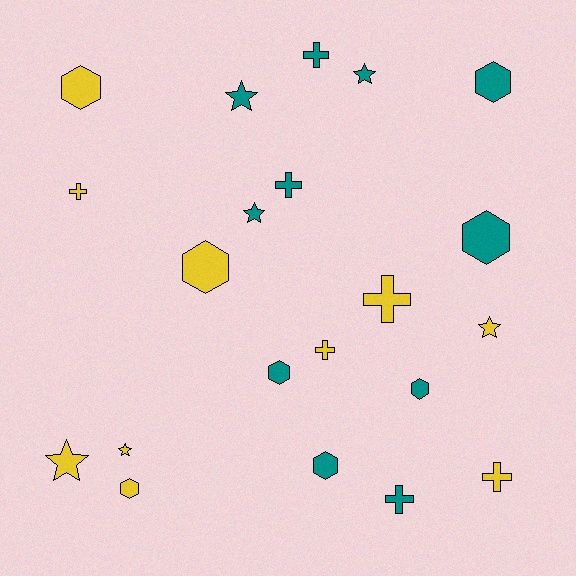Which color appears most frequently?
Teal, with 11 objects.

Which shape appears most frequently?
Hexagon, with 8 objects.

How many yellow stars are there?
There are 3 yellow stars.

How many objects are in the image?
There are 21 objects.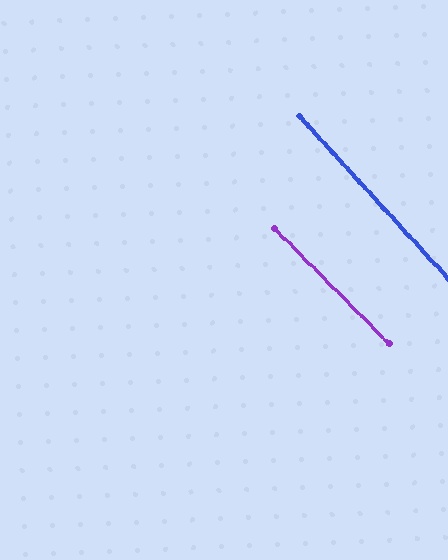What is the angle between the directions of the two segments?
Approximately 2 degrees.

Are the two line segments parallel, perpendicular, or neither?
Parallel — their directions differ by only 2.0°.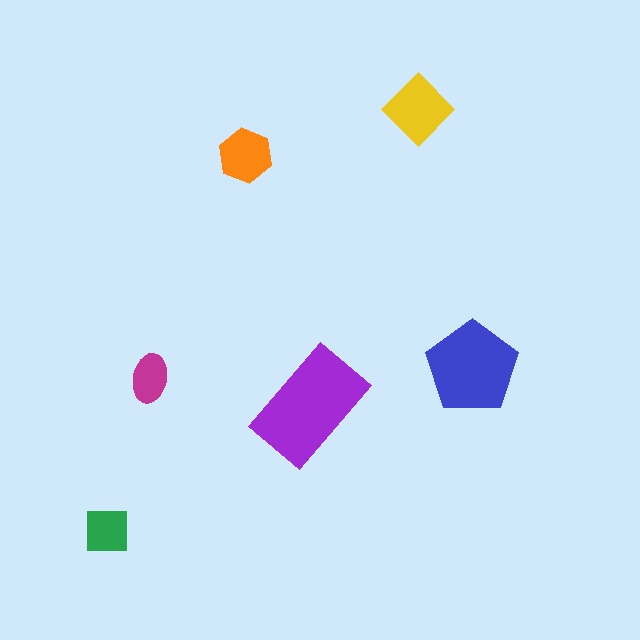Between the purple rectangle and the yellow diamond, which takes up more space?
The purple rectangle.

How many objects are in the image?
There are 6 objects in the image.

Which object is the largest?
The purple rectangle.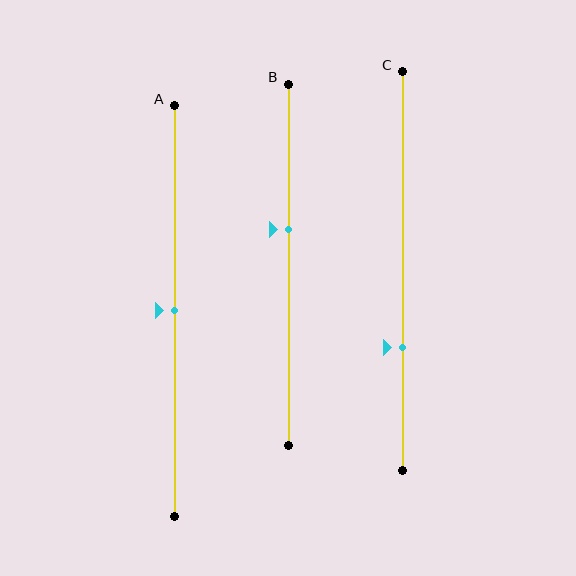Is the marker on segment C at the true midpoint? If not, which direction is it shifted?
No, the marker on segment C is shifted downward by about 19% of the segment length.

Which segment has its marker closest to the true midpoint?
Segment A has its marker closest to the true midpoint.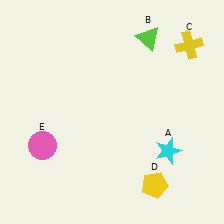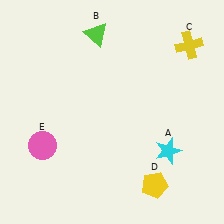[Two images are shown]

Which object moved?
The lime triangle (B) moved left.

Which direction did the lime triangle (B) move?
The lime triangle (B) moved left.